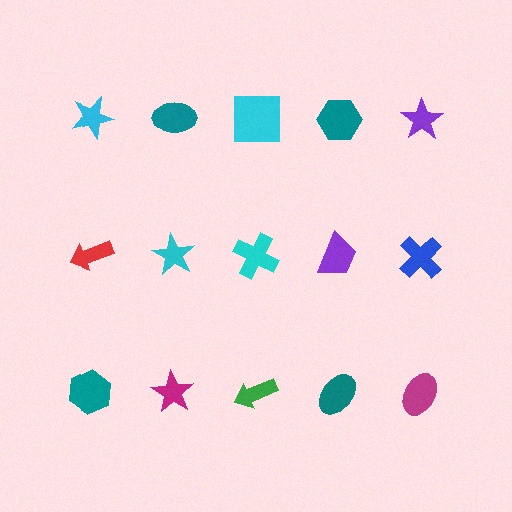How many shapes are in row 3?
5 shapes.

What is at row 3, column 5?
A magenta ellipse.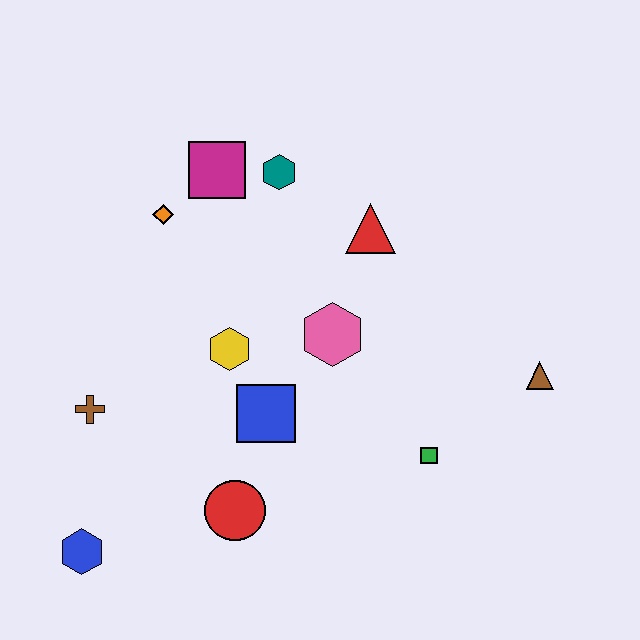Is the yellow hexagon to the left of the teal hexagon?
Yes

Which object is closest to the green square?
The brown triangle is closest to the green square.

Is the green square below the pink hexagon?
Yes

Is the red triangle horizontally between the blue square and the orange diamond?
No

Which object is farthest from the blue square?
The brown triangle is farthest from the blue square.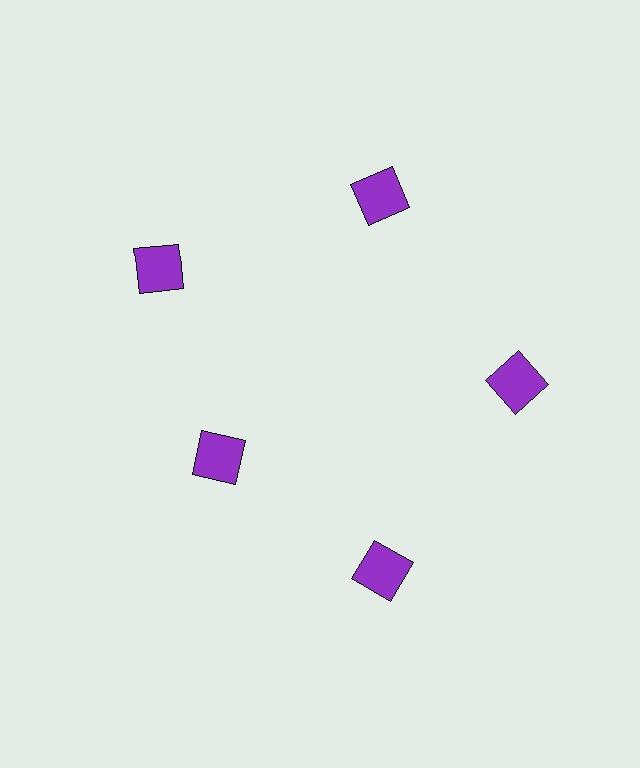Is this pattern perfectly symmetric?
No. The 5 purple squares are arranged in a ring, but one element near the 8 o'clock position is pulled inward toward the center, breaking the 5-fold rotational symmetry.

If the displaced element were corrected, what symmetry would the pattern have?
It would have 5-fold rotational symmetry — the pattern would map onto itself every 72 degrees.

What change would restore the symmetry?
The symmetry would be restored by moving it outward, back onto the ring so that all 5 squares sit at equal angles and equal distance from the center.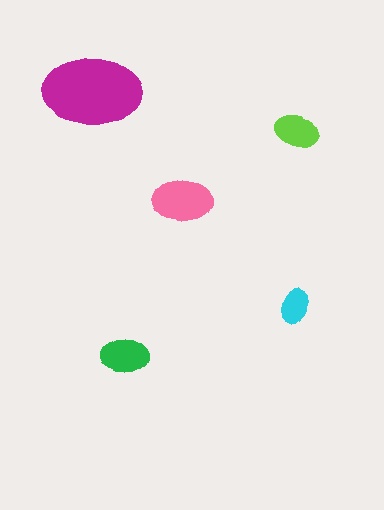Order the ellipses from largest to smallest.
the magenta one, the pink one, the green one, the lime one, the cyan one.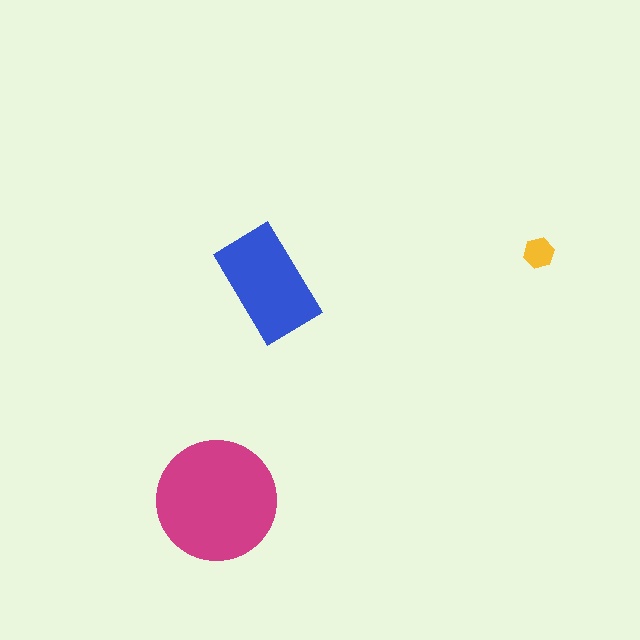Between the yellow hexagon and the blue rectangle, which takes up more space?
The blue rectangle.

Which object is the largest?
The magenta circle.